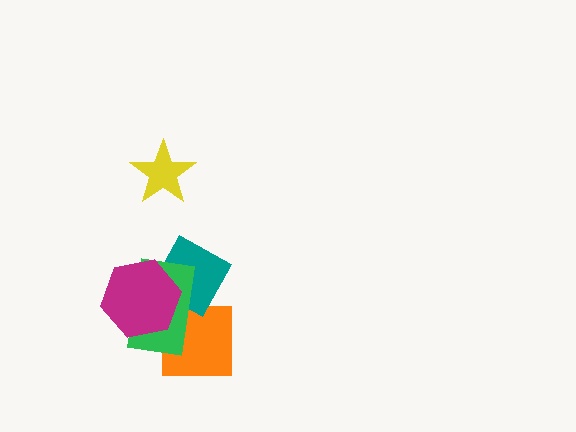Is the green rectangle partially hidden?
Yes, it is partially covered by another shape.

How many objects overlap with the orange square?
2 objects overlap with the orange square.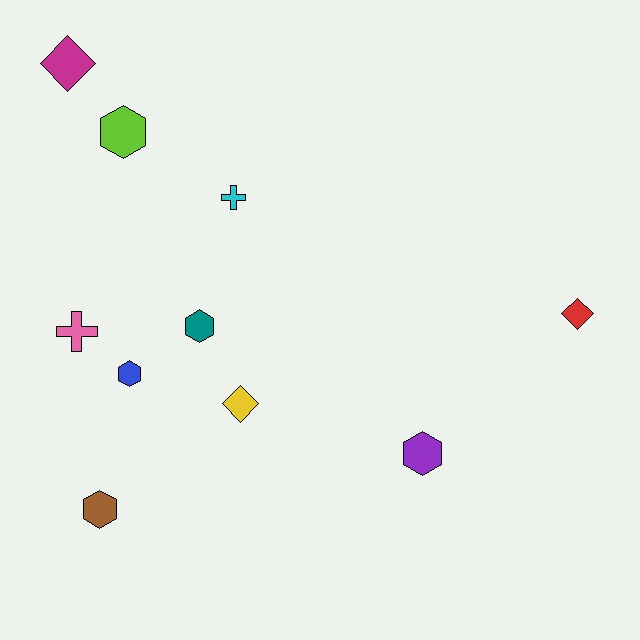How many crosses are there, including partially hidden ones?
There are 2 crosses.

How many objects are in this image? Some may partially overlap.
There are 10 objects.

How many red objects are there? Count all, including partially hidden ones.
There is 1 red object.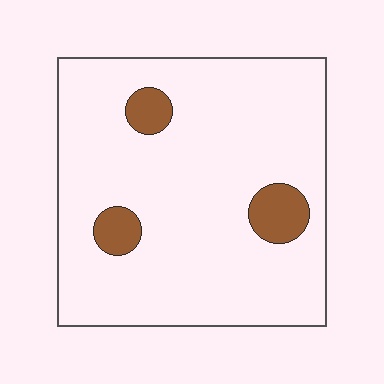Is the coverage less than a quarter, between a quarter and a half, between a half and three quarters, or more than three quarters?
Less than a quarter.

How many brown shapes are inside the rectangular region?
3.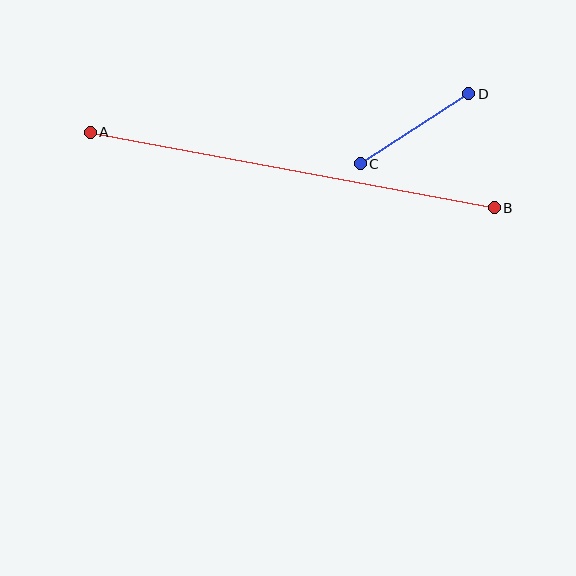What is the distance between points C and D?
The distance is approximately 129 pixels.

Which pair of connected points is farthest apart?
Points A and B are farthest apart.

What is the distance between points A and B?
The distance is approximately 411 pixels.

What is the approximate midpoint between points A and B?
The midpoint is at approximately (292, 170) pixels.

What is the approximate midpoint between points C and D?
The midpoint is at approximately (415, 129) pixels.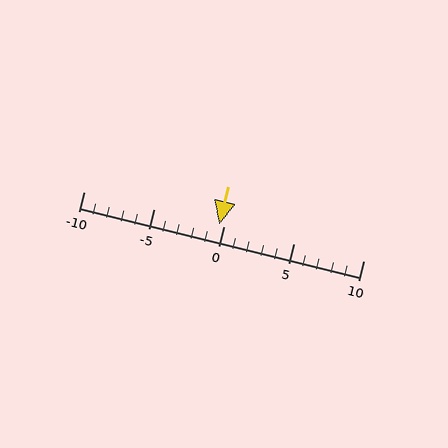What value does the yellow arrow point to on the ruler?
The yellow arrow points to approximately 0.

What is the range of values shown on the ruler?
The ruler shows values from -10 to 10.